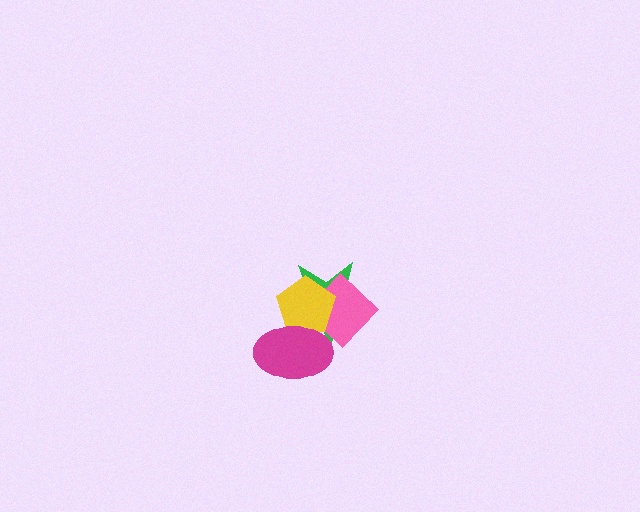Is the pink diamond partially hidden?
Yes, it is partially covered by another shape.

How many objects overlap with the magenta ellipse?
3 objects overlap with the magenta ellipse.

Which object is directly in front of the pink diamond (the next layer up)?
The yellow pentagon is directly in front of the pink diamond.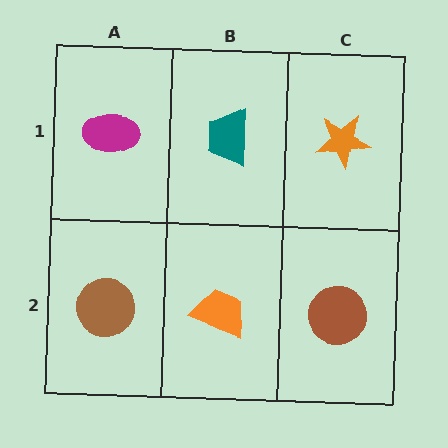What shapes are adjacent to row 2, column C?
An orange star (row 1, column C), an orange trapezoid (row 2, column B).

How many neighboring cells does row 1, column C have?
2.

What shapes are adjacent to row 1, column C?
A brown circle (row 2, column C), a teal trapezoid (row 1, column B).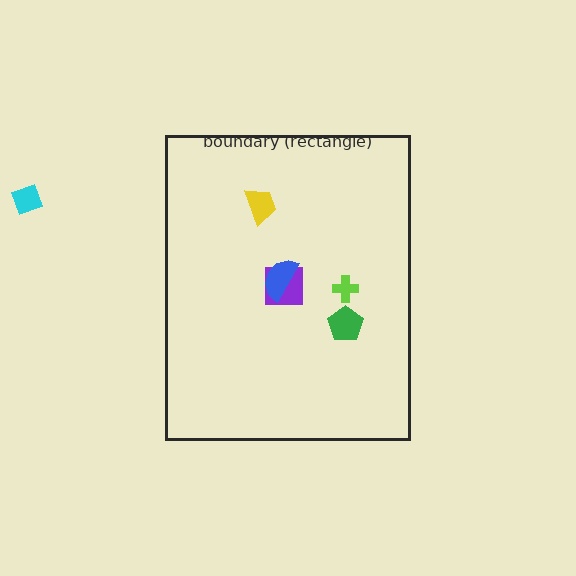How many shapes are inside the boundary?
5 inside, 1 outside.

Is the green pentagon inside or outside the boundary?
Inside.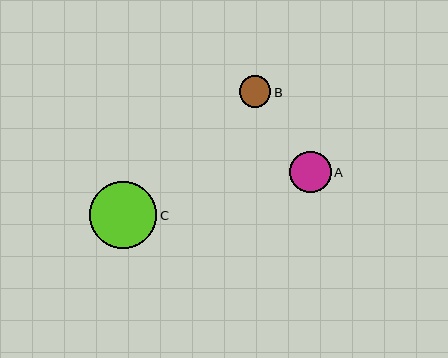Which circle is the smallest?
Circle B is the smallest with a size of approximately 31 pixels.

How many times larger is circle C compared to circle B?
Circle C is approximately 2.2 times the size of circle B.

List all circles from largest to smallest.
From largest to smallest: C, A, B.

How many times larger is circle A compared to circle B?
Circle A is approximately 1.3 times the size of circle B.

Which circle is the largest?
Circle C is the largest with a size of approximately 67 pixels.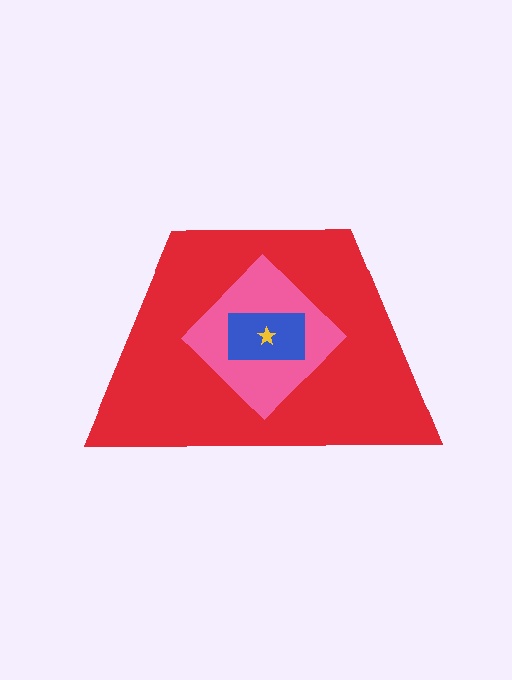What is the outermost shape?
The red trapezoid.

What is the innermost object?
The yellow star.